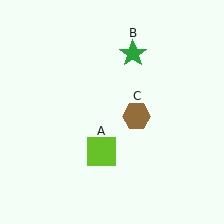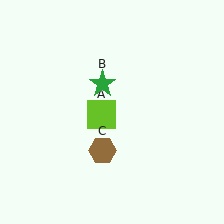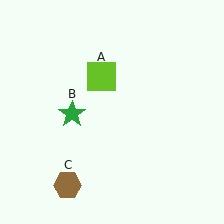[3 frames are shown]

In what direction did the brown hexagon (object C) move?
The brown hexagon (object C) moved down and to the left.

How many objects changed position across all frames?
3 objects changed position: lime square (object A), green star (object B), brown hexagon (object C).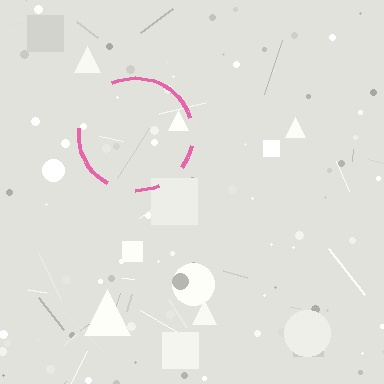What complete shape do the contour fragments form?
The contour fragments form a circle.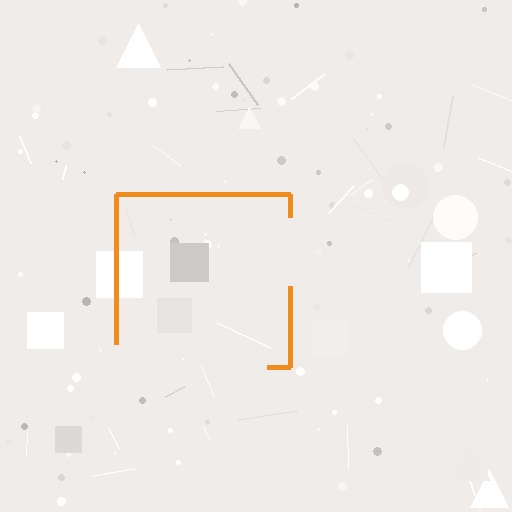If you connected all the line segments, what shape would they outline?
They would outline a square.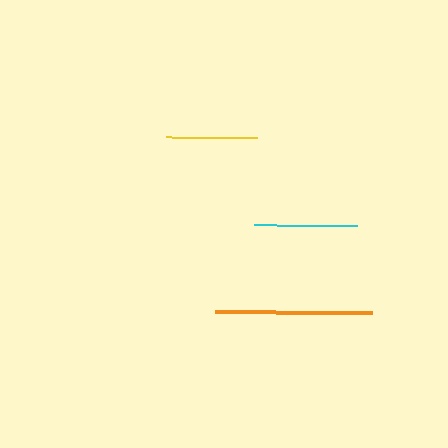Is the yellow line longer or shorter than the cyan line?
The cyan line is longer than the yellow line.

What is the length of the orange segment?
The orange segment is approximately 157 pixels long.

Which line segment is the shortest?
The yellow line is the shortest at approximately 91 pixels.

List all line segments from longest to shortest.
From longest to shortest: orange, cyan, yellow.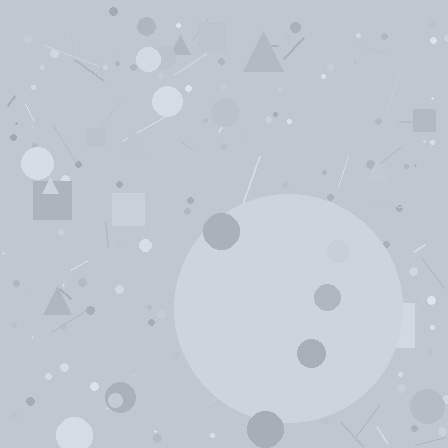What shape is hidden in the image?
A circle is hidden in the image.